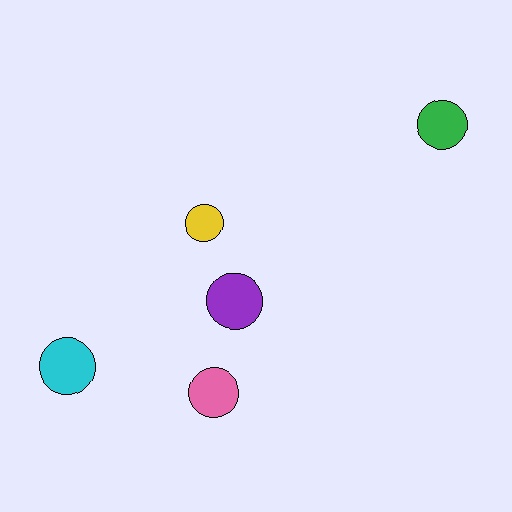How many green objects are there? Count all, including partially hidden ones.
There is 1 green object.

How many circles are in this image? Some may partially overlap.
There are 5 circles.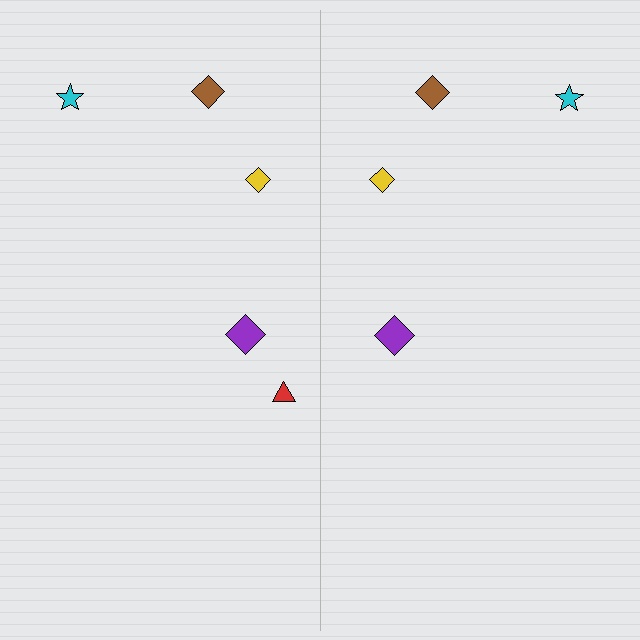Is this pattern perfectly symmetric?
No, the pattern is not perfectly symmetric. A red triangle is missing from the right side.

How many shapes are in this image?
There are 9 shapes in this image.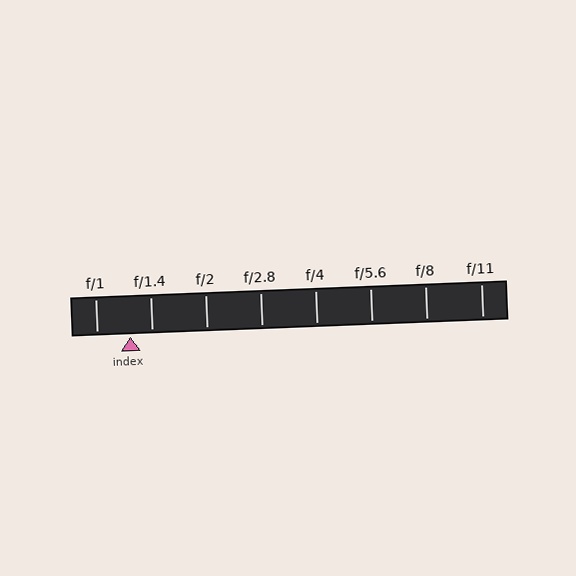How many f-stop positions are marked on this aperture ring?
There are 8 f-stop positions marked.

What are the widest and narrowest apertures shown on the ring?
The widest aperture shown is f/1 and the narrowest is f/11.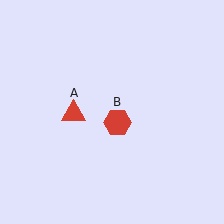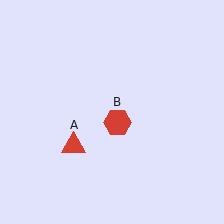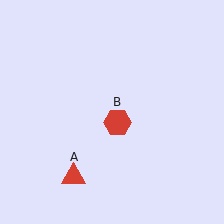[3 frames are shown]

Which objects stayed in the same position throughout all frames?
Red hexagon (object B) remained stationary.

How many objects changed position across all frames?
1 object changed position: red triangle (object A).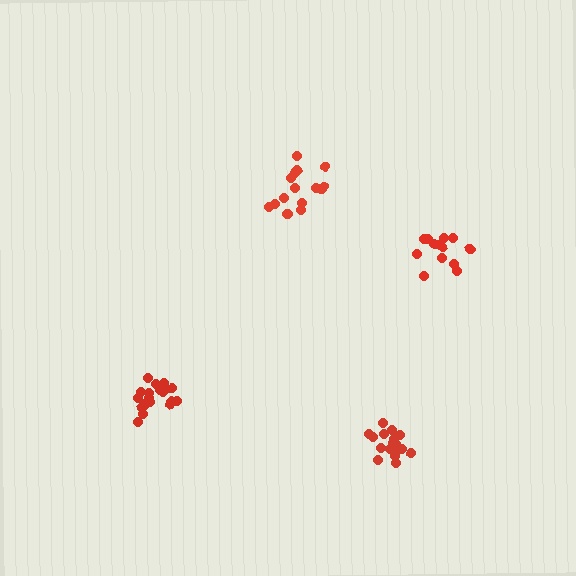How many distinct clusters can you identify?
There are 4 distinct clusters.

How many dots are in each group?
Group 1: 15 dots, Group 2: 19 dots, Group 3: 13 dots, Group 4: 19 dots (66 total).